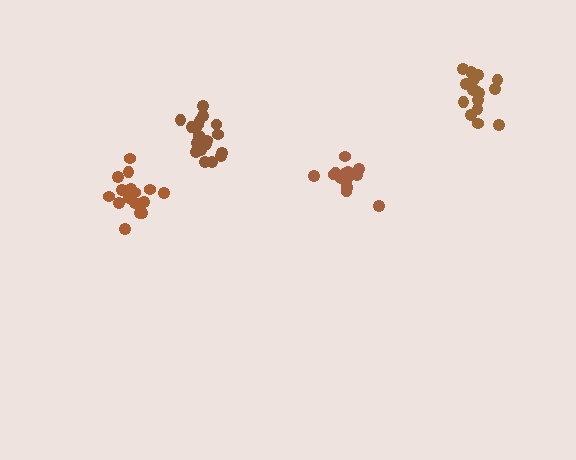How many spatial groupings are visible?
There are 4 spatial groupings.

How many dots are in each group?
Group 1: 15 dots, Group 2: 17 dots, Group 3: 19 dots, Group 4: 17 dots (68 total).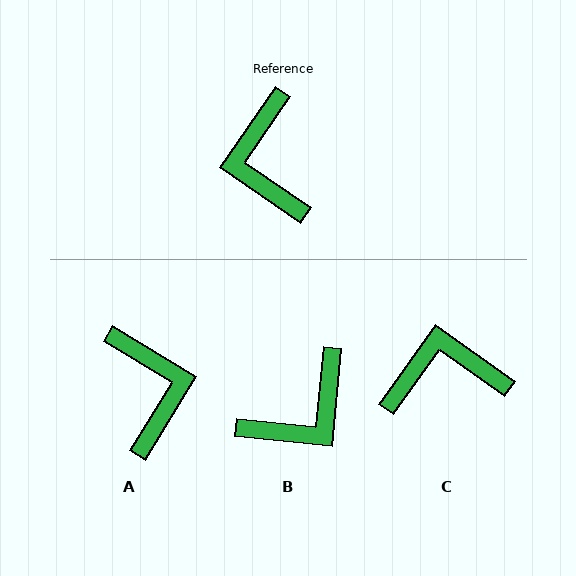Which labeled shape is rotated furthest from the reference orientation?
A, about 177 degrees away.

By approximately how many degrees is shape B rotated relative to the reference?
Approximately 119 degrees counter-clockwise.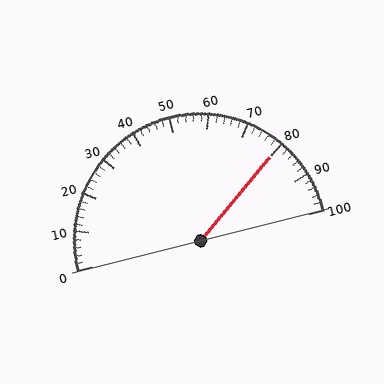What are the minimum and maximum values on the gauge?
The gauge ranges from 0 to 100.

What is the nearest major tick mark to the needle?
The nearest major tick mark is 80.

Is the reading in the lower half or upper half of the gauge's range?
The reading is in the upper half of the range (0 to 100).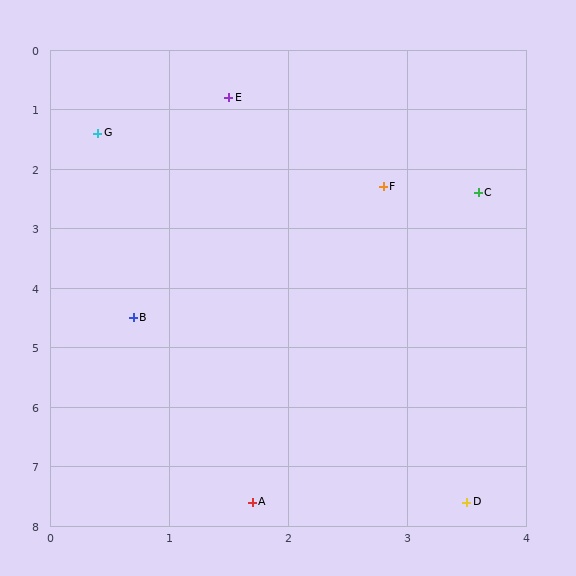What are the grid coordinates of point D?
Point D is at approximately (3.5, 7.6).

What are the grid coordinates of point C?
Point C is at approximately (3.6, 2.4).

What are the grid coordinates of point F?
Point F is at approximately (2.8, 2.3).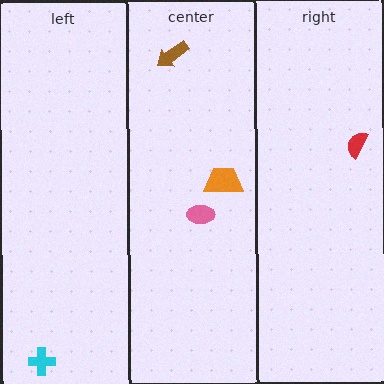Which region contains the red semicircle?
The right region.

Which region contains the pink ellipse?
The center region.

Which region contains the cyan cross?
The left region.